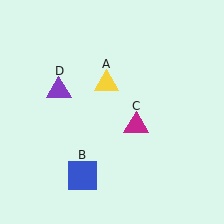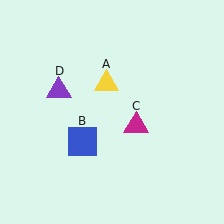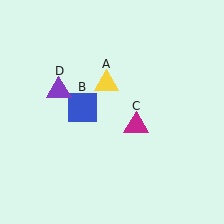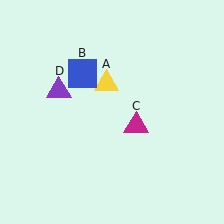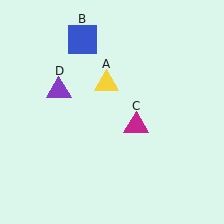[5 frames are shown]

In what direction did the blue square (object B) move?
The blue square (object B) moved up.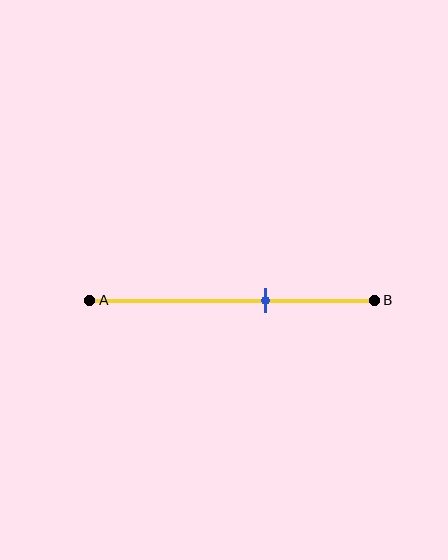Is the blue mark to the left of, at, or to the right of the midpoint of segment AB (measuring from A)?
The blue mark is to the right of the midpoint of segment AB.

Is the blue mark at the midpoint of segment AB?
No, the mark is at about 60% from A, not at the 50% midpoint.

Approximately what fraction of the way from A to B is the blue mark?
The blue mark is approximately 60% of the way from A to B.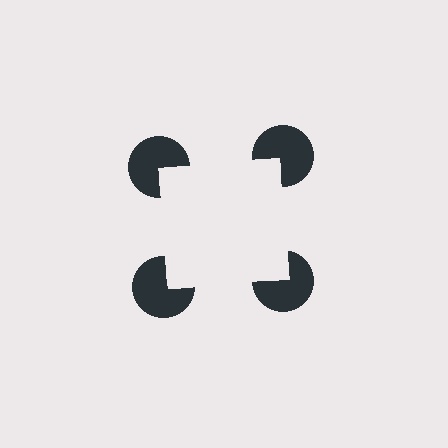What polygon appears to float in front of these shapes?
An illusory square — its edges are inferred from the aligned wedge cuts in the pac-man discs, not physically drawn.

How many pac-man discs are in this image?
There are 4 — one at each vertex of the illusory square.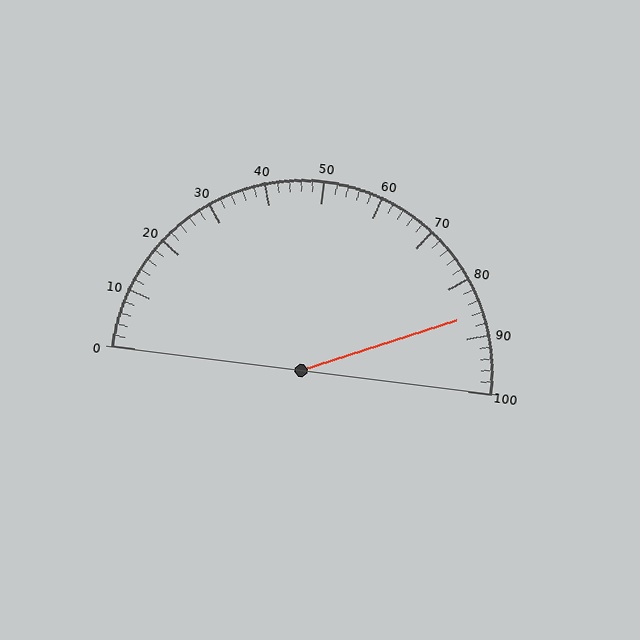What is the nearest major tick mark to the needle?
The nearest major tick mark is 90.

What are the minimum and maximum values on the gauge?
The gauge ranges from 0 to 100.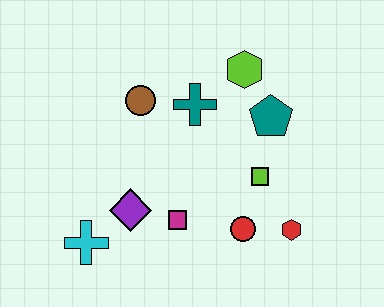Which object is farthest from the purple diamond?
The lime hexagon is farthest from the purple diamond.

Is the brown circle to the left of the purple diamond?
No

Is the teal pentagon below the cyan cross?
No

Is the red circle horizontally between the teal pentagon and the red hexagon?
No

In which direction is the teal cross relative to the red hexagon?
The teal cross is above the red hexagon.